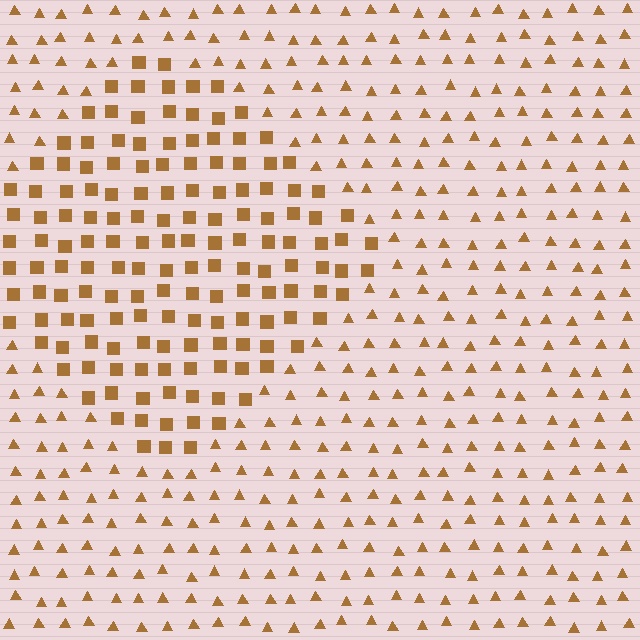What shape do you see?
I see a diamond.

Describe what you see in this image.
The image is filled with small brown elements arranged in a uniform grid. A diamond-shaped region contains squares, while the surrounding area contains triangles. The boundary is defined purely by the change in element shape.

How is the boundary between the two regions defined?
The boundary is defined by a change in element shape: squares inside vs. triangles outside. All elements share the same color and spacing.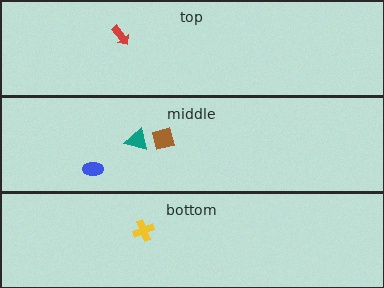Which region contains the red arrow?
The top region.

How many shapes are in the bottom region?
1.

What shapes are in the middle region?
The brown square, the blue ellipse, the teal triangle.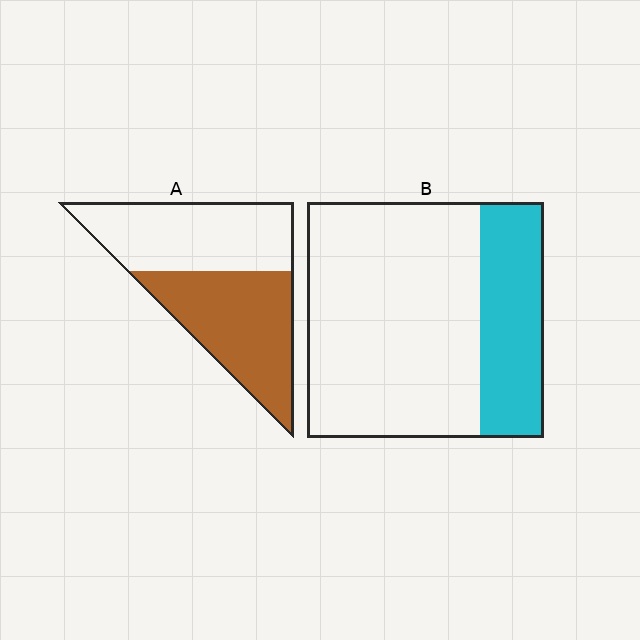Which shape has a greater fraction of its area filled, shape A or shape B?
Shape A.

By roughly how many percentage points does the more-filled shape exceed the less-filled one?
By roughly 25 percentage points (A over B).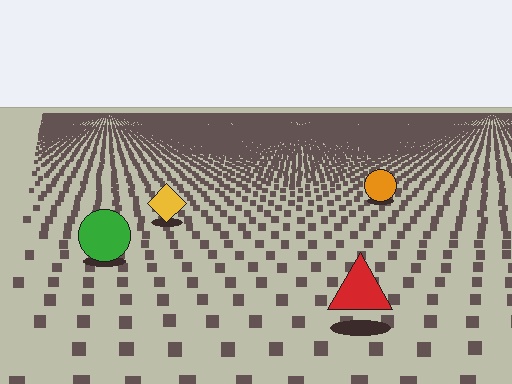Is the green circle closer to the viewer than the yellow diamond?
Yes. The green circle is closer — you can tell from the texture gradient: the ground texture is coarser near it.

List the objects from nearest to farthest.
From nearest to farthest: the red triangle, the green circle, the yellow diamond, the orange circle.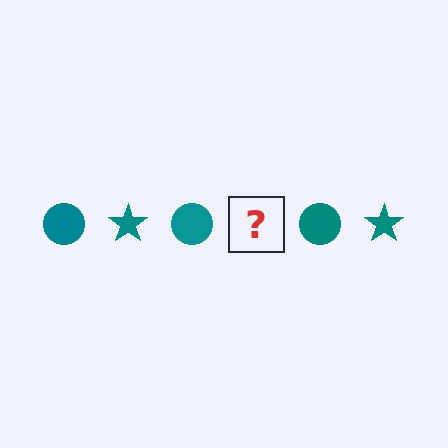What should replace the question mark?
The question mark should be replaced with a teal star.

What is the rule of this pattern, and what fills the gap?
The rule is that the pattern cycles through circle, star shapes in teal. The gap should be filled with a teal star.